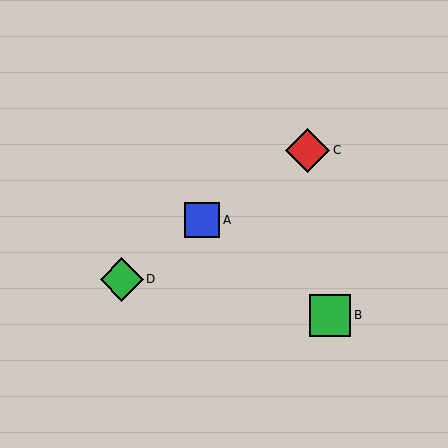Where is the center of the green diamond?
The center of the green diamond is at (122, 279).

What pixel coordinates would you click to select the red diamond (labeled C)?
Click at (307, 151) to select the red diamond C.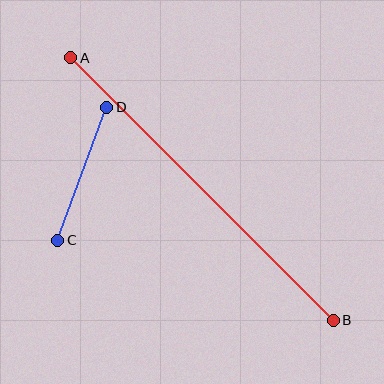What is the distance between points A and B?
The distance is approximately 371 pixels.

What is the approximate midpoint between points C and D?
The midpoint is at approximately (82, 174) pixels.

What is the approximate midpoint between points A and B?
The midpoint is at approximately (202, 189) pixels.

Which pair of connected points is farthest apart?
Points A and B are farthest apart.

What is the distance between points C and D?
The distance is approximately 141 pixels.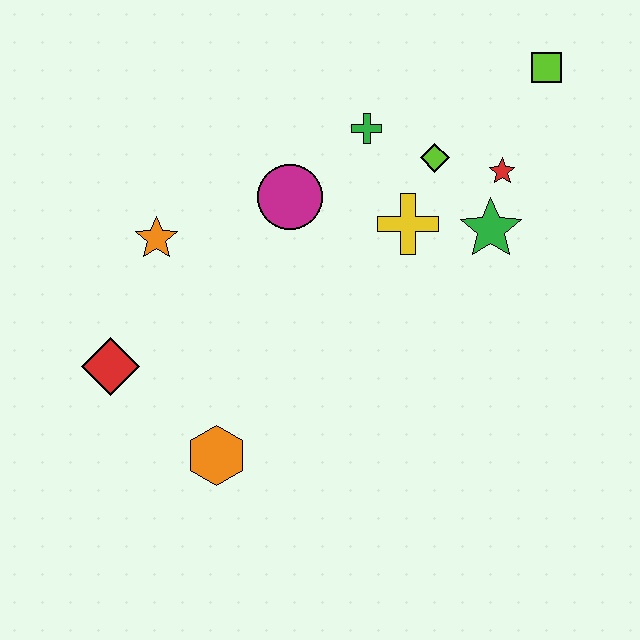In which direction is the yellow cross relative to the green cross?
The yellow cross is below the green cross.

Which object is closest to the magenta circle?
The green cross is closest to the magenta circle.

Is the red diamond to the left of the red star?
Yes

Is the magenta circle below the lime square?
Yes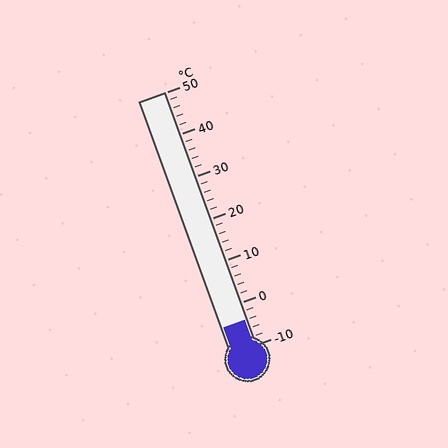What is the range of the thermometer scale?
The thermometer scale ranges from -10°C to 50°C.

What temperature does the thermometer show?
The thermometer shows approximately -4°C.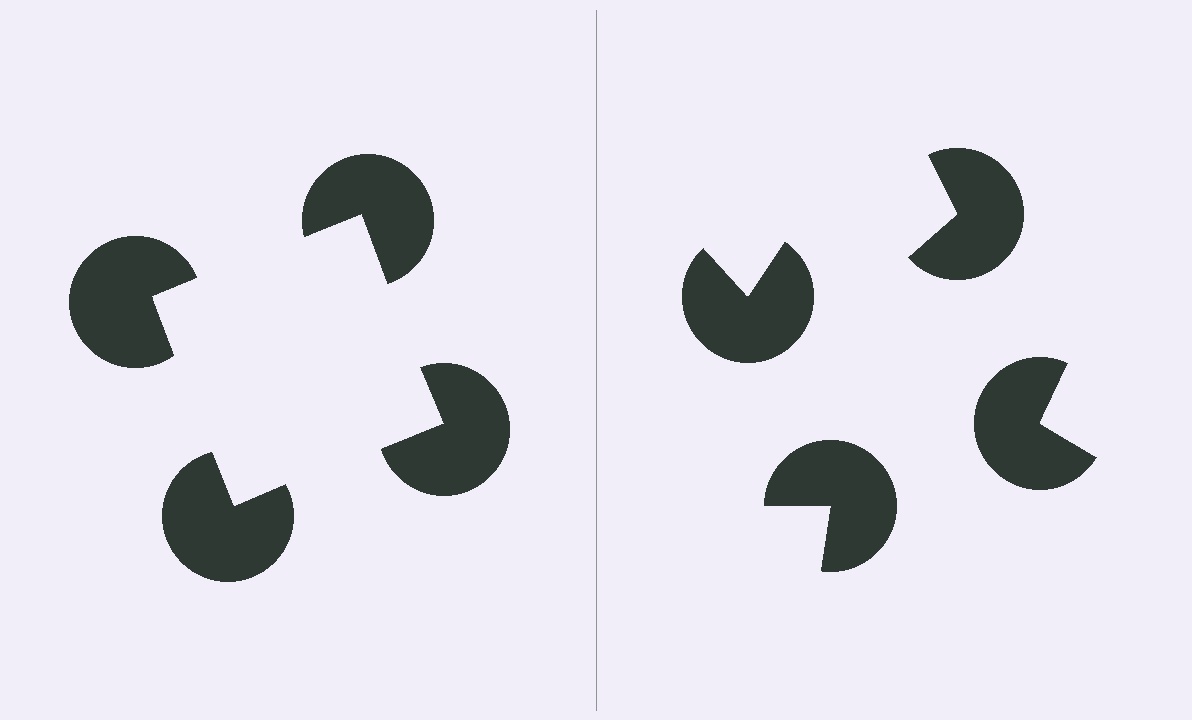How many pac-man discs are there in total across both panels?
8 — 4 on each side.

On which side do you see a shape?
An illusory square appears on the left side. On the right side the wedge cuts are rotated, so no coherent shape forms.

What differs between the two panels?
The pac-man discs are positioned identically on both sides; only the wedge orientations differ. On the left they align to a square; on the right they are misaligned.